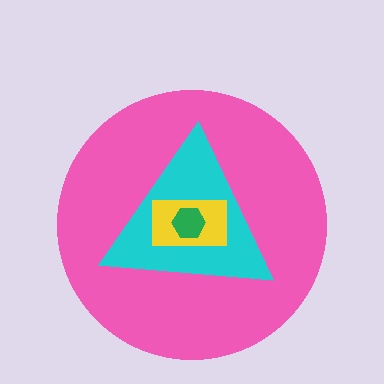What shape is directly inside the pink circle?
The cyan triangle.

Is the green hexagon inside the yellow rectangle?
Yes.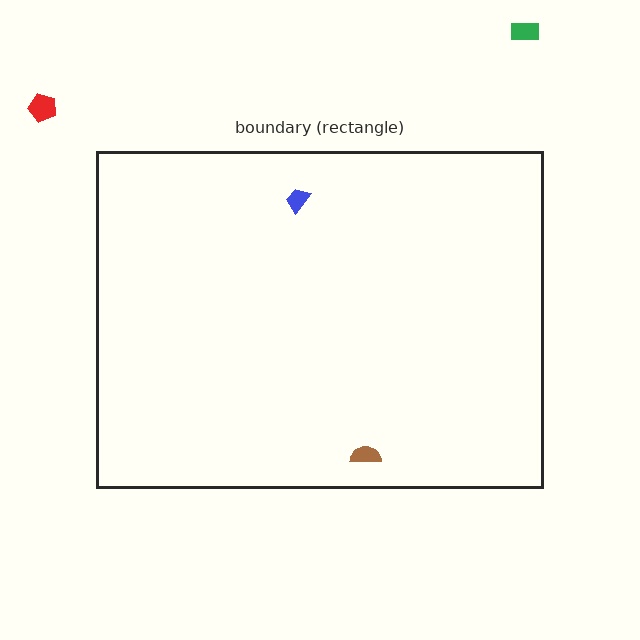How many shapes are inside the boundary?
2 inside, 2 outside.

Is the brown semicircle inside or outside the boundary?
Inside.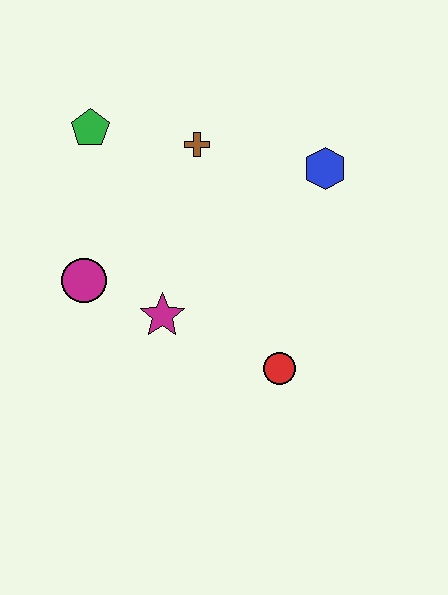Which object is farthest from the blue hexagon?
The magenta circle is farthest from the blue hexagon.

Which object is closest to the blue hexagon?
The brown cross is closest to the blue hexagon.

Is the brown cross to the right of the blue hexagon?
No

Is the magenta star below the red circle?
No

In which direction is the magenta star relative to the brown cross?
The magenta star is below the brown cross.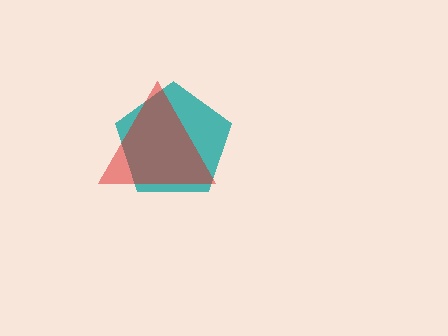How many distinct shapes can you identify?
There are 2 distinct shapes: a teal pentagon, a red triangle.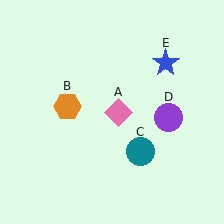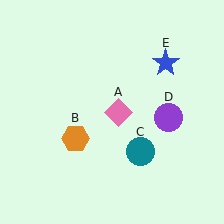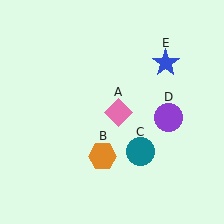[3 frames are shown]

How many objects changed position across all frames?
1 object changed position: orange hexagon (object B).